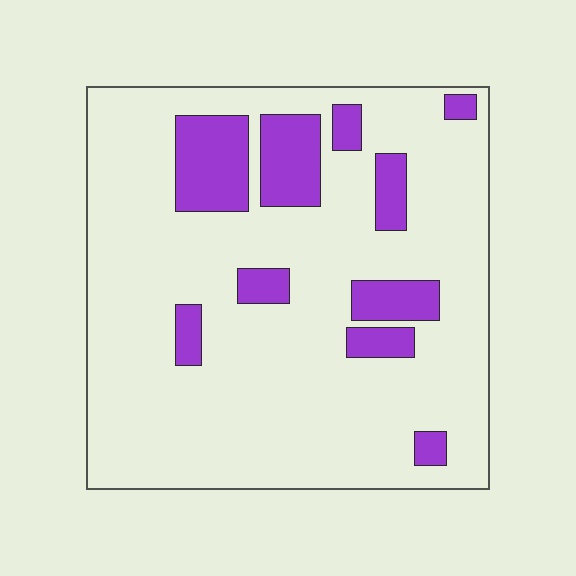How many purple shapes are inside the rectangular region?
10.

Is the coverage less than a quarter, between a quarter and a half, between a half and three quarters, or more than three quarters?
Less than a quarter.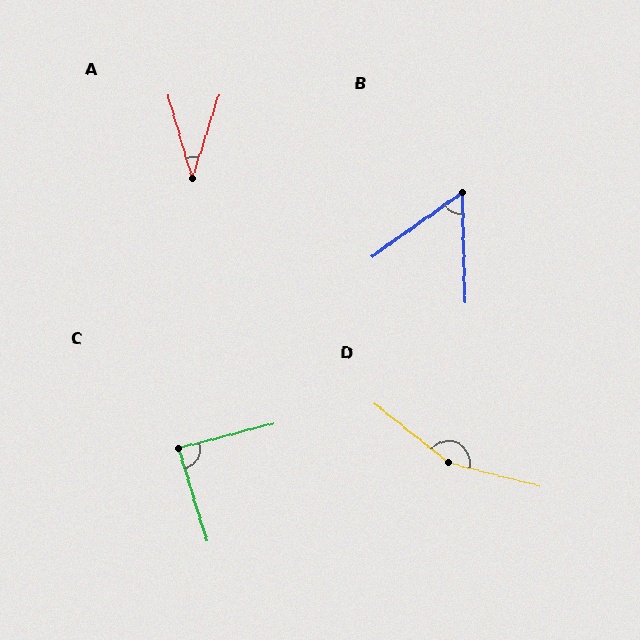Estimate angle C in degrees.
Approximately 88 degrees.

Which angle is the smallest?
A, at approximately 34 degrees.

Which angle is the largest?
D, at approximately 155 degrees.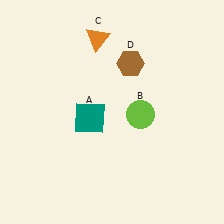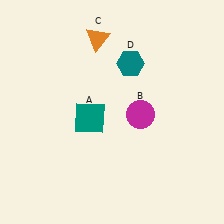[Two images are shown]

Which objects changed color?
B changed from lime to magenta. D changed from brown to teal.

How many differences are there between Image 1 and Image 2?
There are 2 differences between the two images.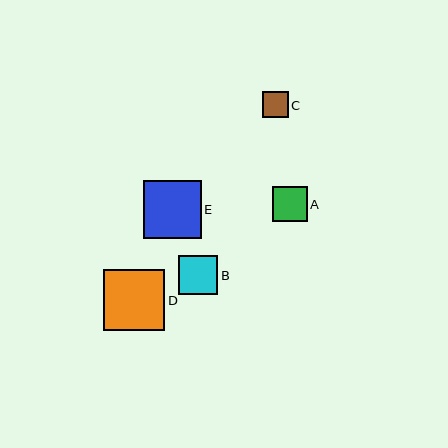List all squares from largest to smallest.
From largest to smallest: D, E, B, A, C.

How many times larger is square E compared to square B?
Square E is approximately 1.5 times the size of square B.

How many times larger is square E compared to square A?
Square E is approximately 1.7 times the size of square A.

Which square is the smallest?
Square C is the smallest with a size of approximately 26 pixels.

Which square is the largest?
Square D is the largest with a size of approximately 61 pixels.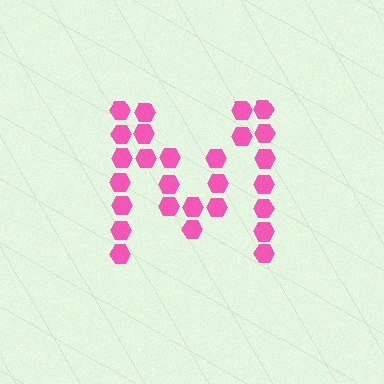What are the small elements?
The small elements are hexagons.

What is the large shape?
The large shape is the letter M.